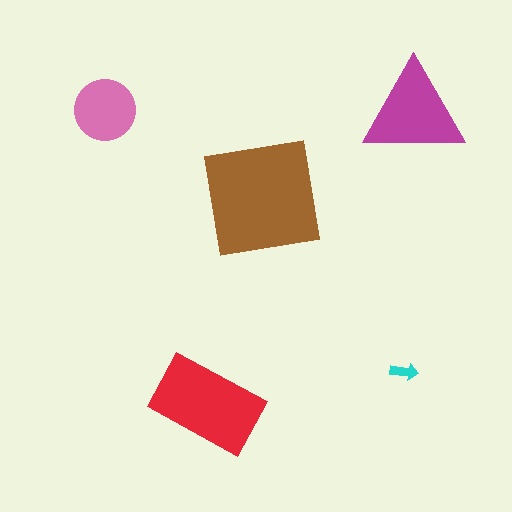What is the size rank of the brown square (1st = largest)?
1st.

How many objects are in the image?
There are 5 objects in the image.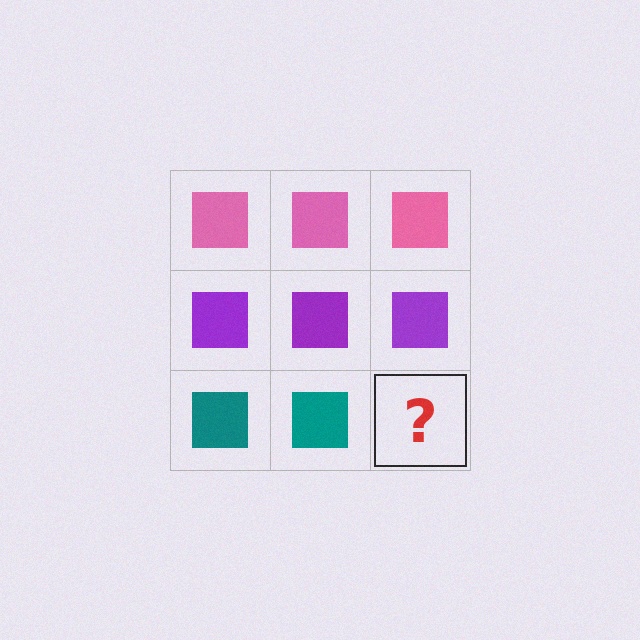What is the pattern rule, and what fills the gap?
The rule is that each row has a consistent color. The gap should be filled with a teal square.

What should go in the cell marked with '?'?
The missing cell should contain a teal square.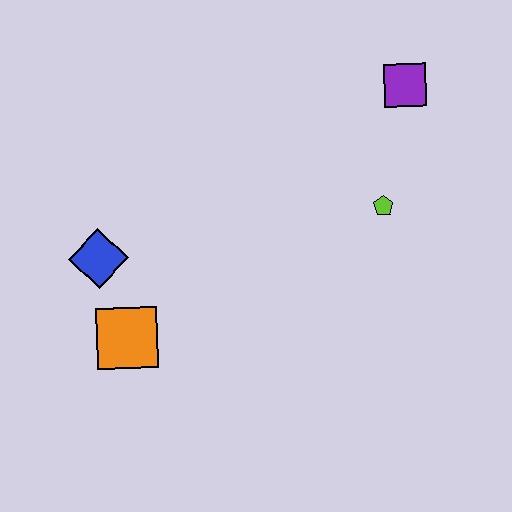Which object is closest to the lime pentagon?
The purple square is closest to the lime pentagon.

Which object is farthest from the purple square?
The orange square is farthest from the purple square.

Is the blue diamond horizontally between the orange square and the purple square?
No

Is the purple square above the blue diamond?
Yes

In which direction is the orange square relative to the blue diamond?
The orange square is below the blue diamond.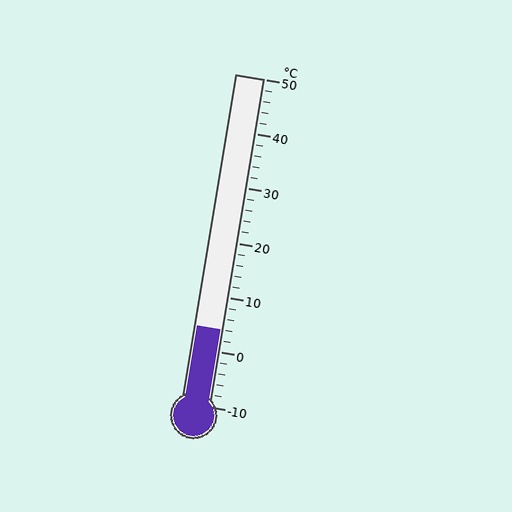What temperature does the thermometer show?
The thermometer shows approximately 4°C.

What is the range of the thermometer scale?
The thermometer scale ranges from -10°C to 50°C.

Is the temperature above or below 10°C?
The temperature is below 10°C.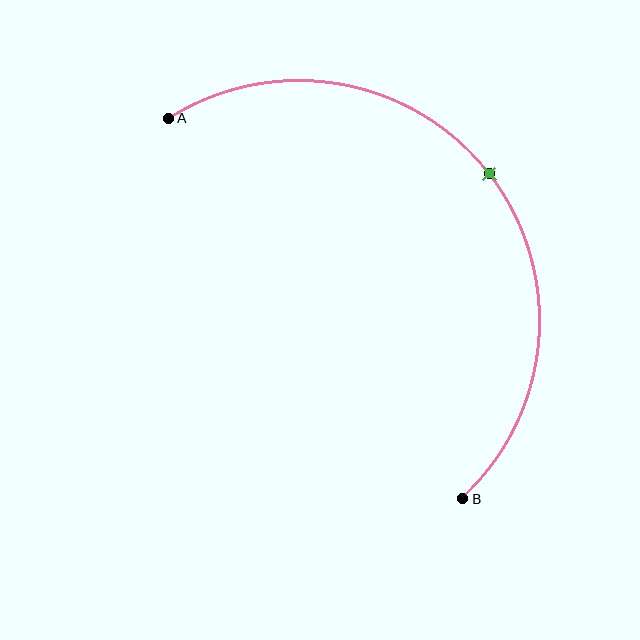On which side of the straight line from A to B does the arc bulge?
The arc bulges above and to the right of the straight line connecting A and B.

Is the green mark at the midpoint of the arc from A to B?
Yes. The green mark lies on the arc at equal arc-length from both A and B — it is the arc midpoint.